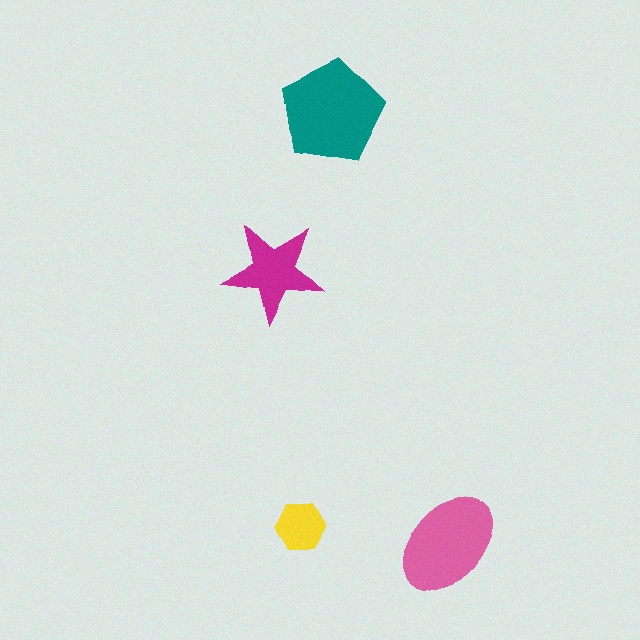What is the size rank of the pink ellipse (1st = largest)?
2nd.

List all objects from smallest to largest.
The yellow hexagon, the magenta star, the pink ellipse, the teal pentagon.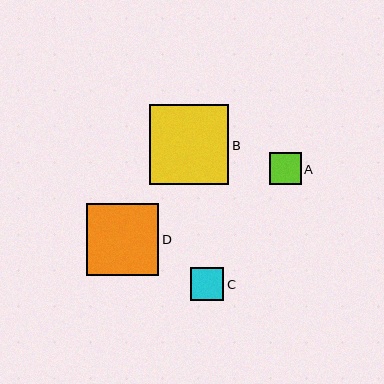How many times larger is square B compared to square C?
Square B is approximately 2.4 times the size of square C.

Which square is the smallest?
Square A is the smallest with a size of approximately 32 pixels.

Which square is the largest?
Square B is the largest with a size of approximately 80 pixels.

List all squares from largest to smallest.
From largest to smallest: B, D, C, A.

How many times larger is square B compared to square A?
Square B is approximately 2.5 times the size of square A.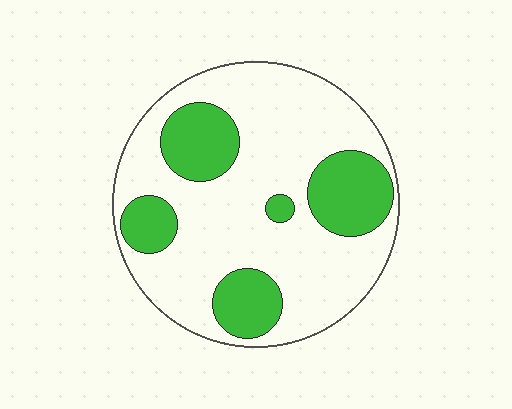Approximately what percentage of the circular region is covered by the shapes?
Approximately 30%.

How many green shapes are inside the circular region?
5.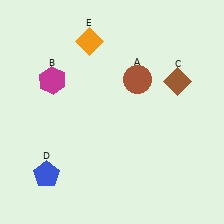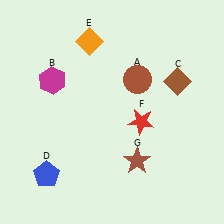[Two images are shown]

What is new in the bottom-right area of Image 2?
A brown star (G) was added in the bottom-right area of Image 2.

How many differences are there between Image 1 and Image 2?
There are 2 differences between the two images.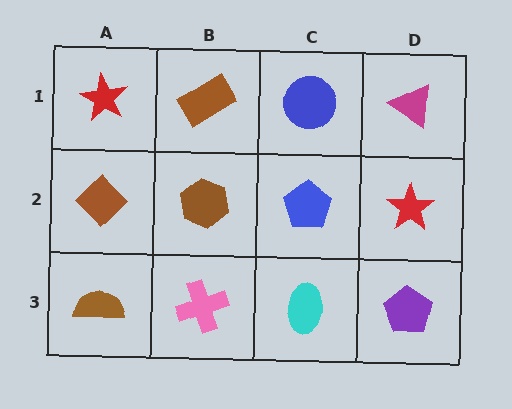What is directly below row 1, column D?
A red star.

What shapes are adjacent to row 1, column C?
A blue pentagon (row 2, column C), a brown rectangle (row 1, column B), a magenta triangle (row 1, column D).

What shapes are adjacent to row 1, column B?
A brown hexagon (row 2, column B), a red star (row 1, column A), a blue circle (row 1, column C).